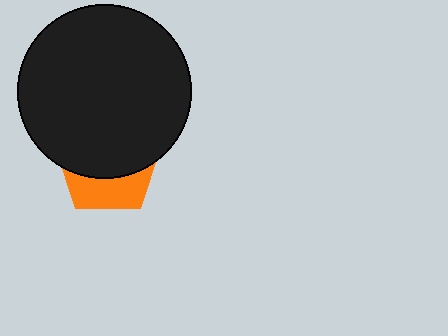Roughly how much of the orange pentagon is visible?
A small part of it is visible (roughly 36%).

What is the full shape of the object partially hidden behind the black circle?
The partially hidden object is an orange pentagon.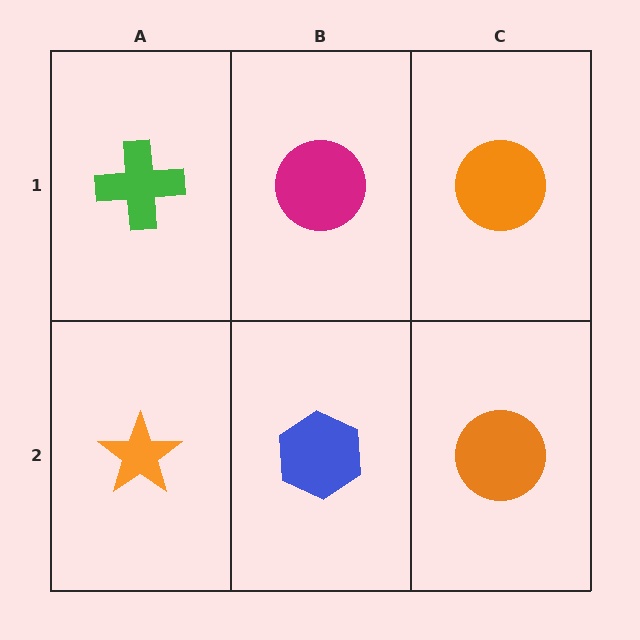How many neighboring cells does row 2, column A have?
2.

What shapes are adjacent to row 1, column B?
A blue hexagon (row 2, column B), a green cross (row 1, column A), an orange circle (row 1, column C).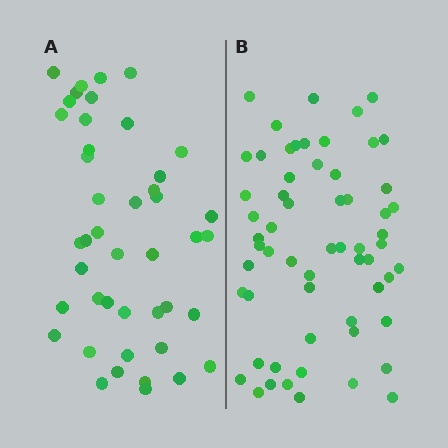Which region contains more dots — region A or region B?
Region B (the right region) has more dots.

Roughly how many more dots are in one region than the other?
Region B has approximately 15 more dots than region A.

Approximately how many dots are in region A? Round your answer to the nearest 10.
About 40 dots. (The exact count is 44, which rounds to 40.)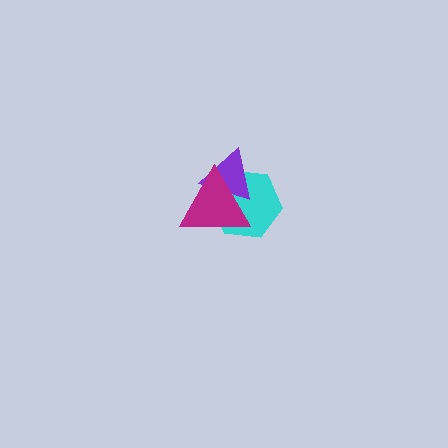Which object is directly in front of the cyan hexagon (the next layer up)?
The purple triangle is directly in front of the cyan hexagon.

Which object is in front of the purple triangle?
The magenta triangle is in front of the purple triangle.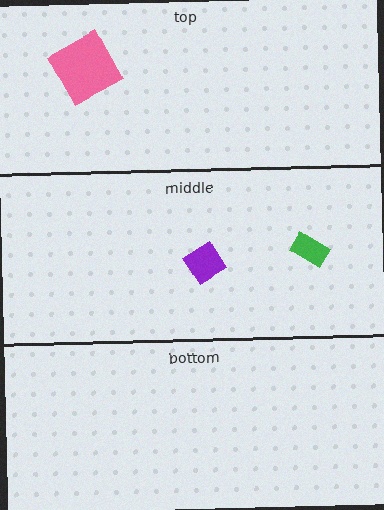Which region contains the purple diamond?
The middle region.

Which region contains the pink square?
The top region.